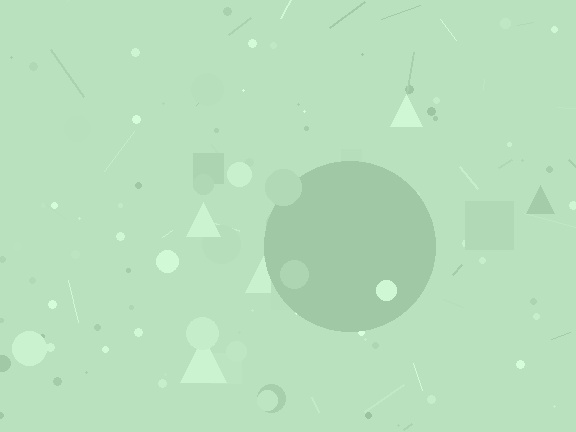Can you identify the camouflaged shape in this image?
The camouflaged shape is a circle.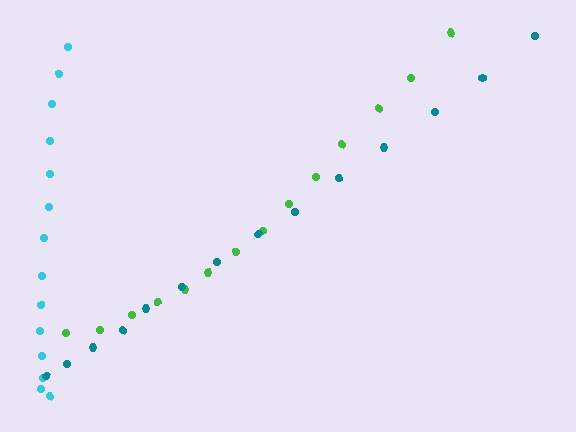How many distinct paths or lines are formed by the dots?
There are 3 distinct paths.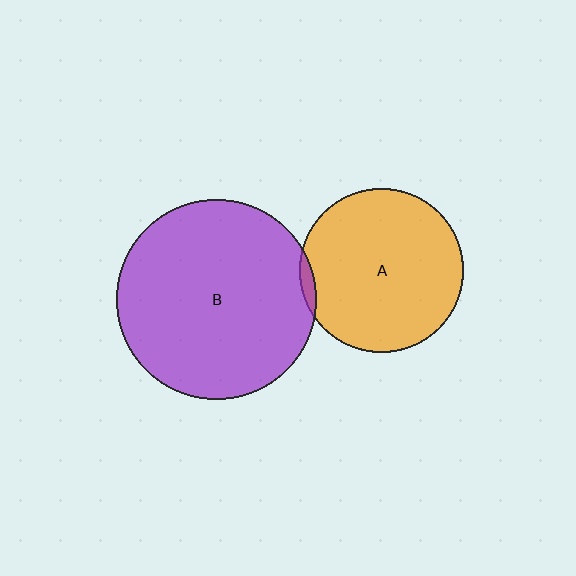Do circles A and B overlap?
Yes.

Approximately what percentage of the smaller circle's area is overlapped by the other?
Approximately 5%.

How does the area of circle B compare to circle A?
Approximately 1.5 times.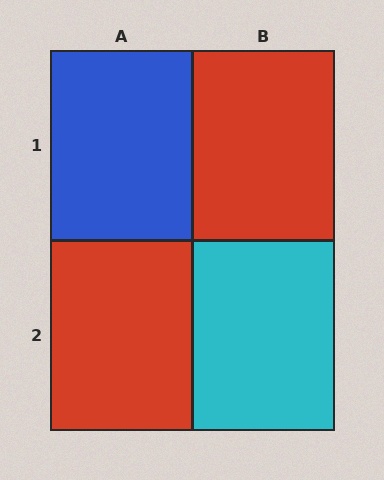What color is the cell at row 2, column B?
Cyan.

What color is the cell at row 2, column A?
Red.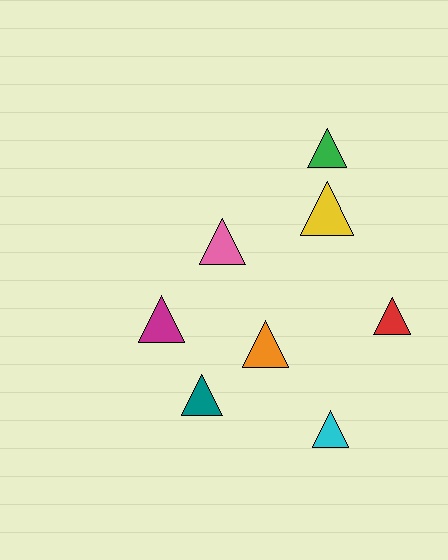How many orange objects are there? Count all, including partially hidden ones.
There is 1 orange object.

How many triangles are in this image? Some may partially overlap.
There are 8 triangles.